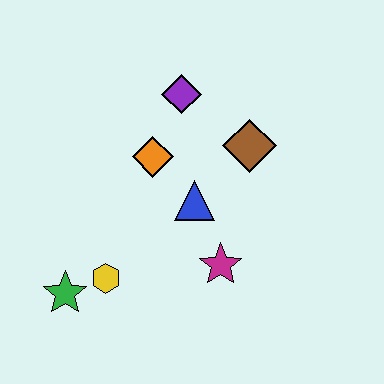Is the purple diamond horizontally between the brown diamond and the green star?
Yes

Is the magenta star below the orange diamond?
Yes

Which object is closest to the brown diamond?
The blue triangle is closest to the brown diamond.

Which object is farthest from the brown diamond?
The green star is farthest from the brown diamond.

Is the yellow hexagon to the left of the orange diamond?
Yes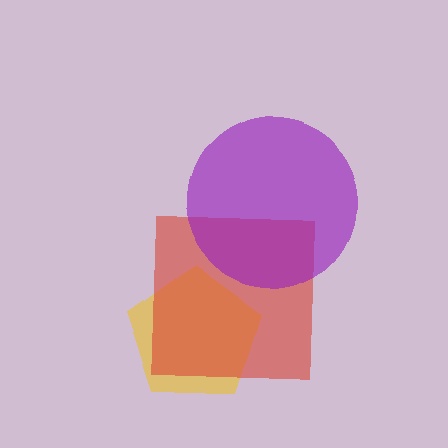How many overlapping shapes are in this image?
There are 3 overlapping shapes in the image.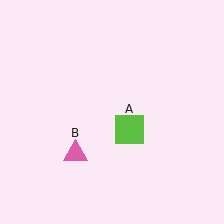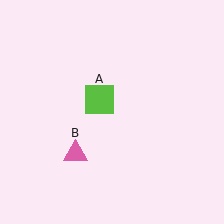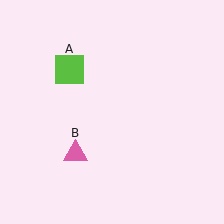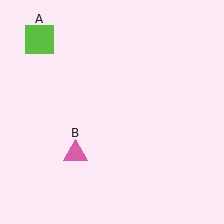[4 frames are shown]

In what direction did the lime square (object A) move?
The lime square (object A) moved up and to the left.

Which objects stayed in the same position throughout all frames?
Pink triangle (object B) remained stationary.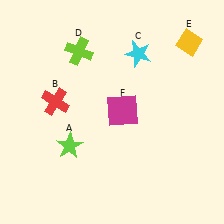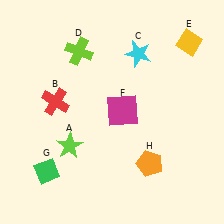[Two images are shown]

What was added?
A green diamond (G), an orange pentagon (H) were added in Image 2.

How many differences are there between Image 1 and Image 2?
There are 2 differences between the two images.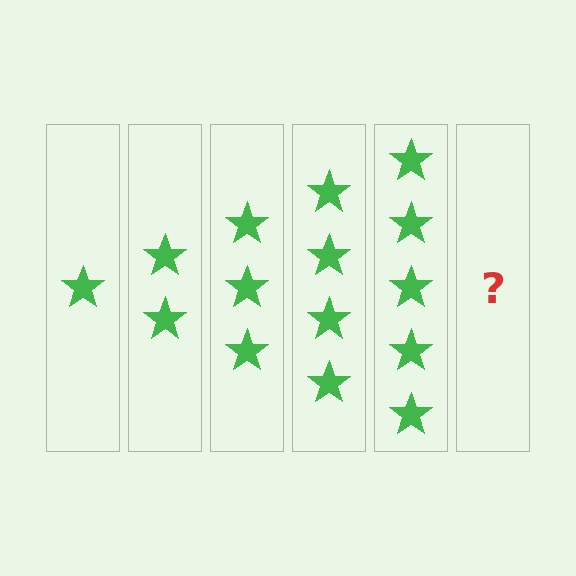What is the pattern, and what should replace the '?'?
The pattern is that each step adds one more star. The '?' should be 6 stars.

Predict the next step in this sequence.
The next step is 6 stars.